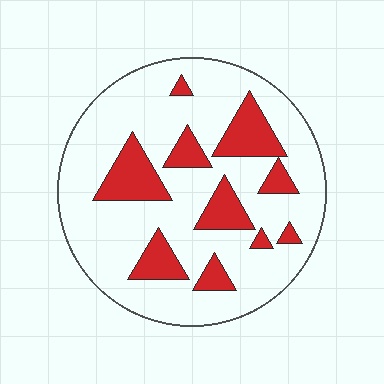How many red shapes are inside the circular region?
10.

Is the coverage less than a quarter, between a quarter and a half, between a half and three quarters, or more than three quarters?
Less than a quarter.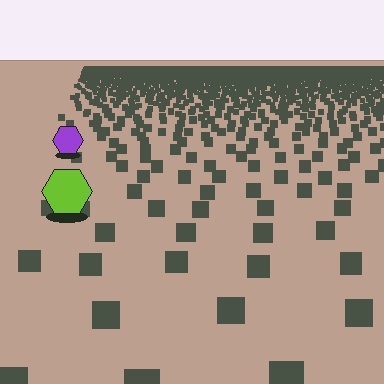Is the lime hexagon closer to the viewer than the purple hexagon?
Yes. The lime hexagon is closer — you can tell from the texture gradient: the ground texture is coarser near it.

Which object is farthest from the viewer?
The purple hexagon is farthest from the viewer. It appears smaller and the ground texture around it is denser.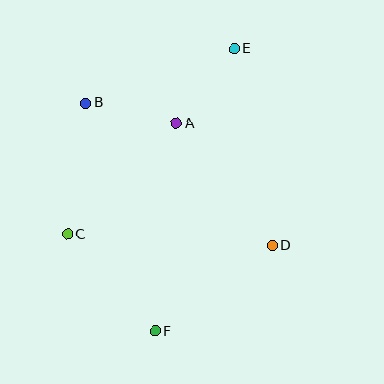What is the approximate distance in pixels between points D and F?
The distance between D and F is approximately 146 pixels.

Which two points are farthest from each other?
Points E and F are farthest from each other.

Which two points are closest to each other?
Points A and B are closest to each other.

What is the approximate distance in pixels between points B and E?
The distance between B and E is approximately 159 pixels.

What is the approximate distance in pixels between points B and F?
The distance between B and F is approximately 238 pixels.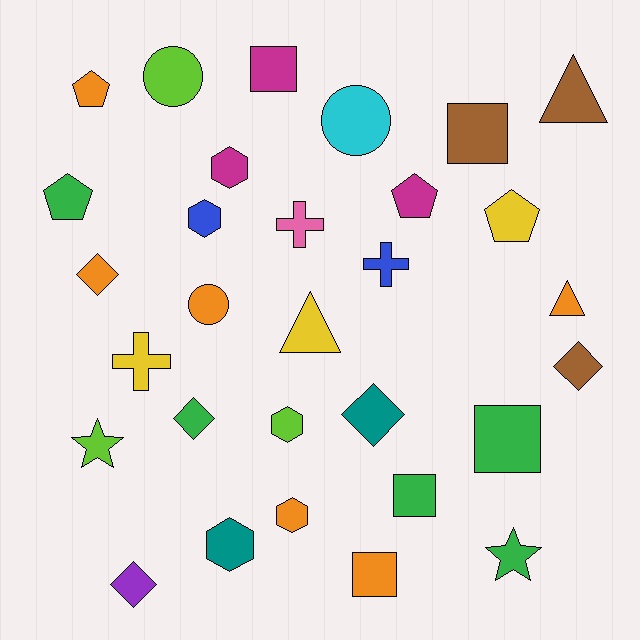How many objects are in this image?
There are 30 objects.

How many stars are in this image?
There are 2 stars.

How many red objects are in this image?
There are no red objects.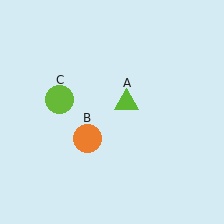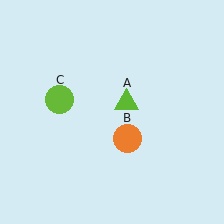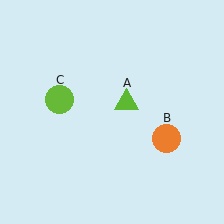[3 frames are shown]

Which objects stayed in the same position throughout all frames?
Lime triangle (object A) and lime circle (object C) remained stationary.